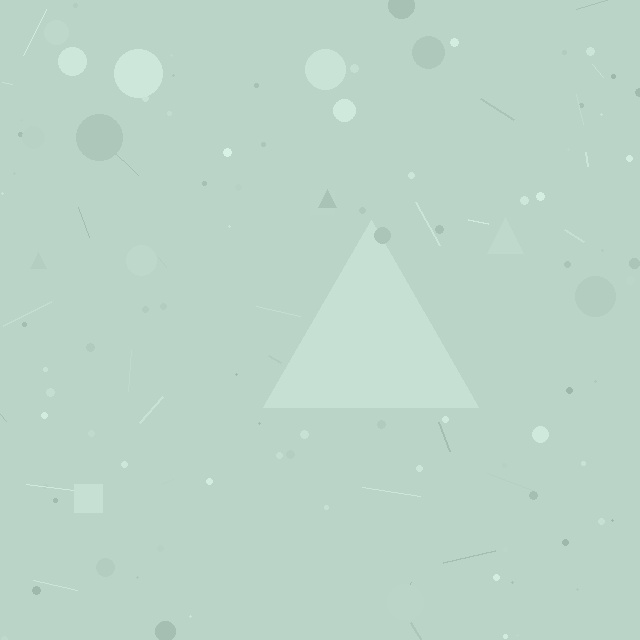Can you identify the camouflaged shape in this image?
The camouflaged shape is a triangle.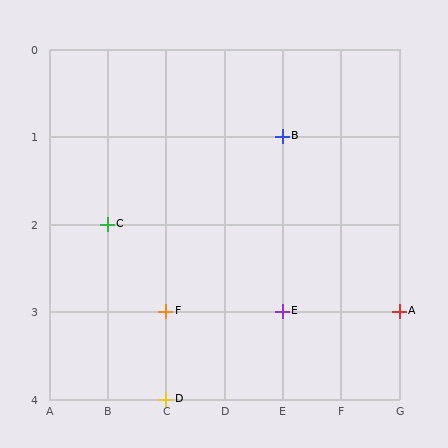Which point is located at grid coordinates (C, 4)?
Point D is at (C, 4).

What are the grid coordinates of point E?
Point E is at grid coordinates (E, 3).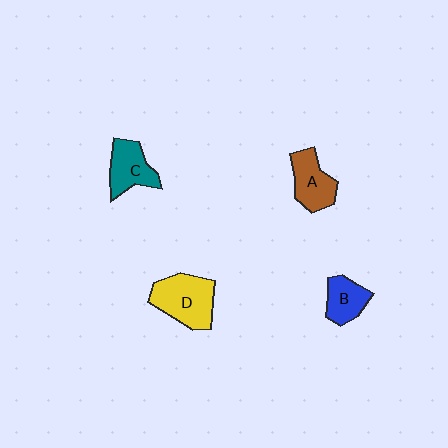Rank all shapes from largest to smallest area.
From largest to smallest: D (yellow), A (brown), C (teal), B (blue).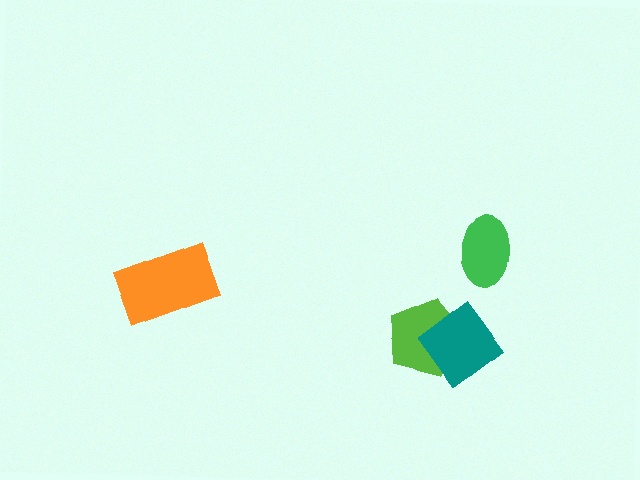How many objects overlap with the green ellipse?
0 objects overlap with the green ellipse.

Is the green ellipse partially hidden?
No, no other shape covers it.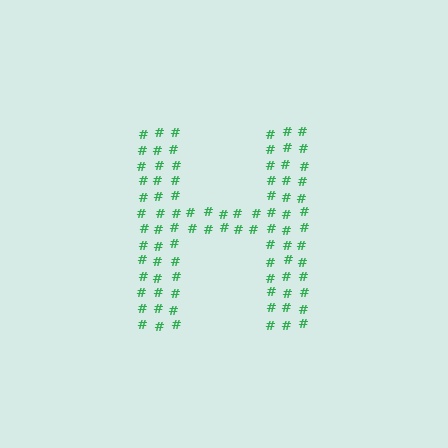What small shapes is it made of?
It is made of small hash symbols.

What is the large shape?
The large shape is the letter H.